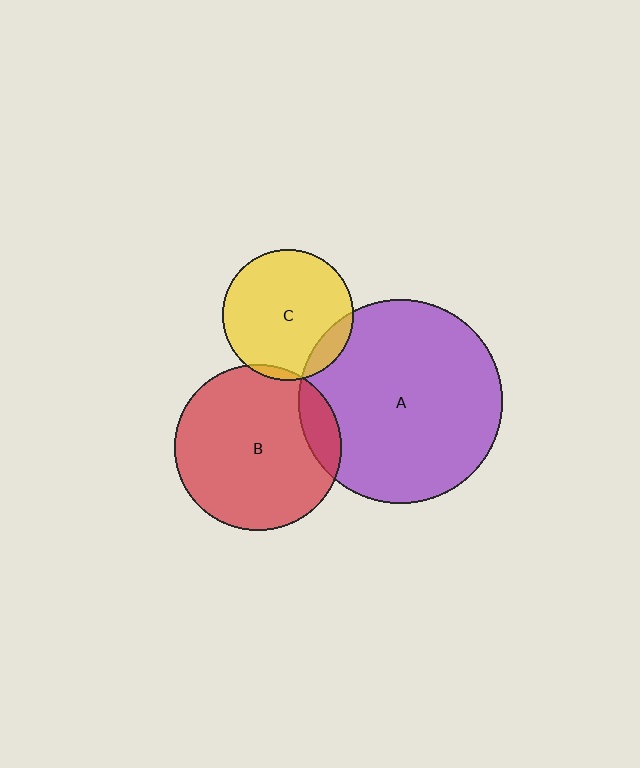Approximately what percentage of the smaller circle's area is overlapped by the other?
Approximately 10%.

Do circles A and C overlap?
Yes.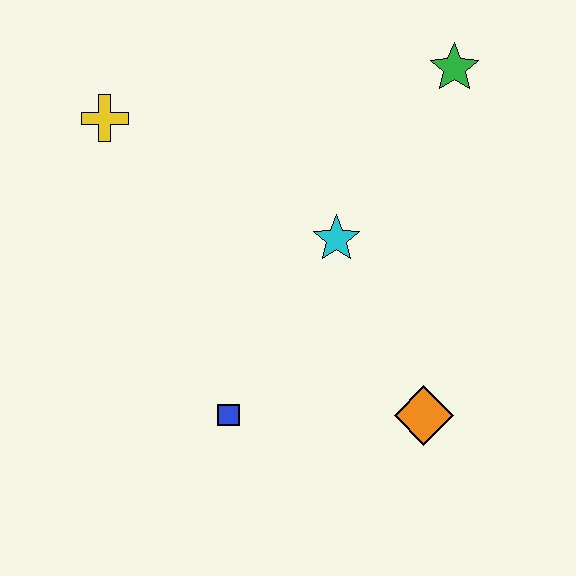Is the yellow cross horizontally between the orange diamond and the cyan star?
No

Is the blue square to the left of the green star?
Yes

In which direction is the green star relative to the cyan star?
The green star is above the cyan star.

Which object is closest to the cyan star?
The orange diamond is closest to the cyan star.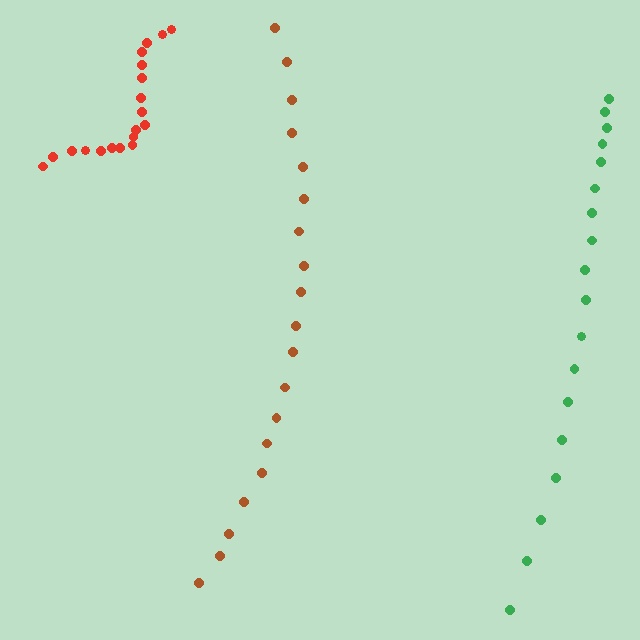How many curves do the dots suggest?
There are 3 distinct paths.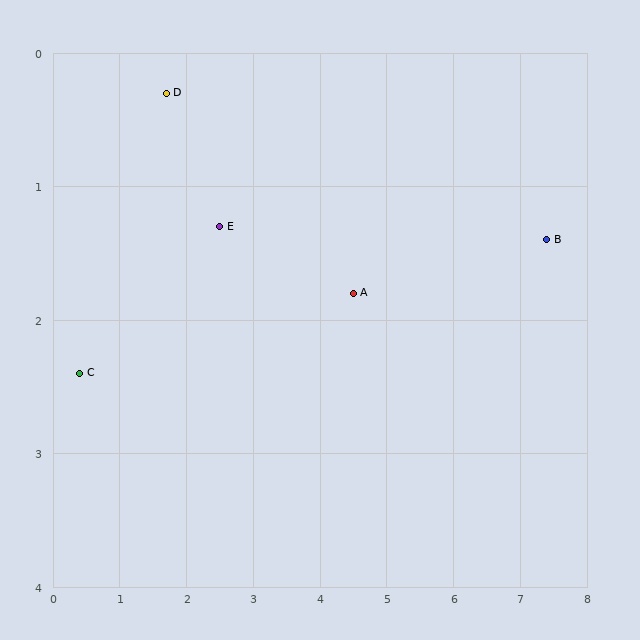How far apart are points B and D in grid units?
Points B and D are about 5.8 grid units apart.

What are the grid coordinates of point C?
Point C is at approximately (0.4, 2.4).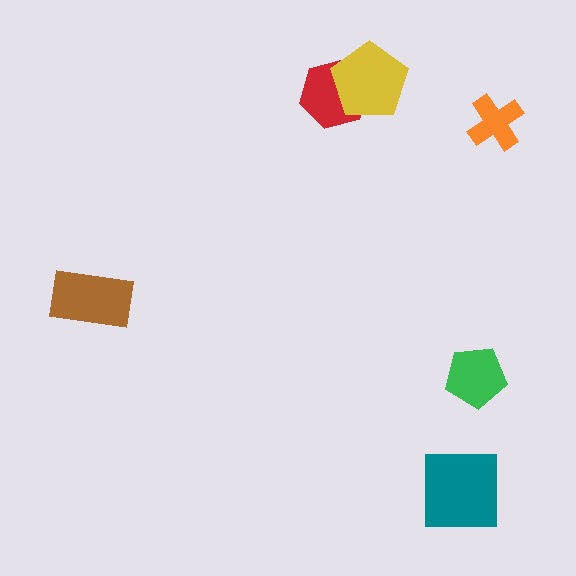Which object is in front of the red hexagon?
The yellow pentagon is in front of the red hexagon.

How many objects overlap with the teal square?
0 objects overlap with the teal square.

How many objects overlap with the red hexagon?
1 object overlaps with the red hexagon.